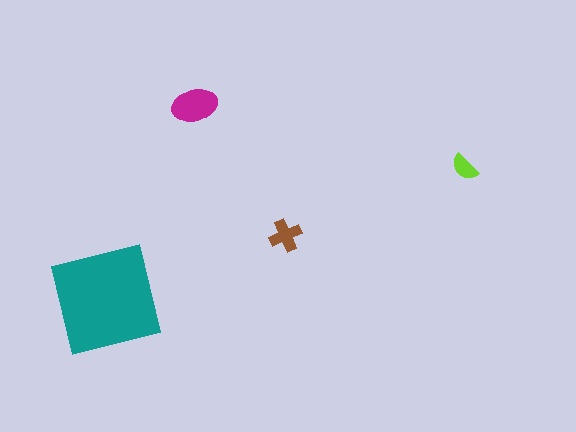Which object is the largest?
The teal square.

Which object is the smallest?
The lime semicircle.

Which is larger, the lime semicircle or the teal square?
The teal square.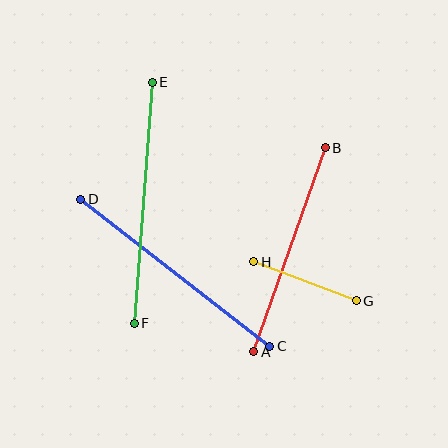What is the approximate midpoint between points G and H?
The midpoint is at approximately (305, 281) pixels.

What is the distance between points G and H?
The distance is approximately 110 pixels.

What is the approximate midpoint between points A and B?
The midpoint is at approximately (289, 250) pixels.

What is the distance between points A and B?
The distance is approximately 216 pixels.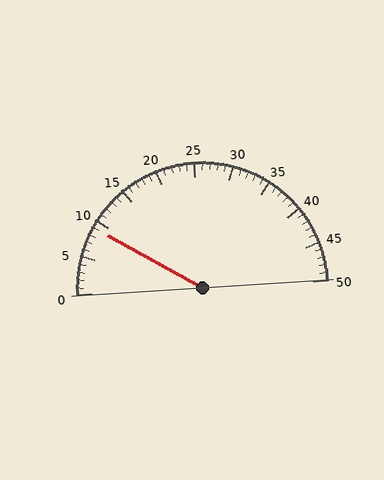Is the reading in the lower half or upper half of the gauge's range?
The reading is in the lower half of the range (0 to 50).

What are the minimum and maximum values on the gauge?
The gauge ranges from 0 to 50.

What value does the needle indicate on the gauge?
The needle indicates approximately 9.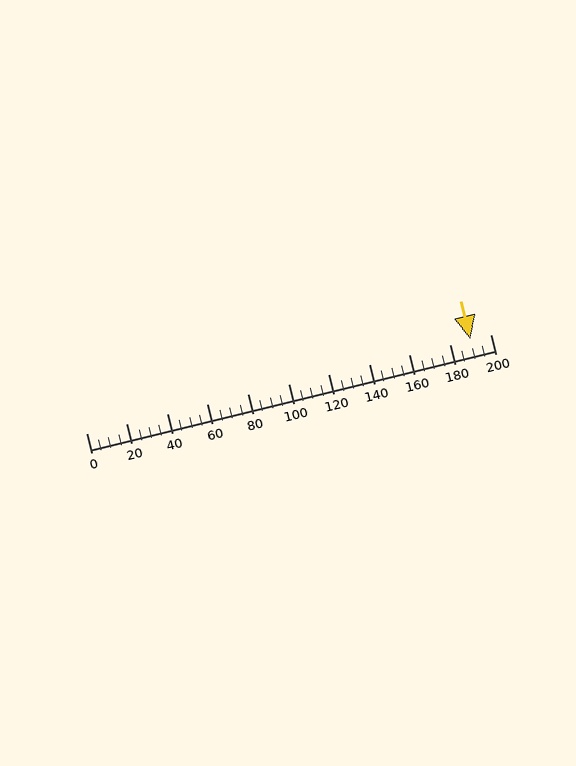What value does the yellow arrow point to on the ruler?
The yellow arrow points to approximately 190.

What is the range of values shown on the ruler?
The ruler shows values from 0 to 200.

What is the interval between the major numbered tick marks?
The major tick marks are spaced 20 units apart.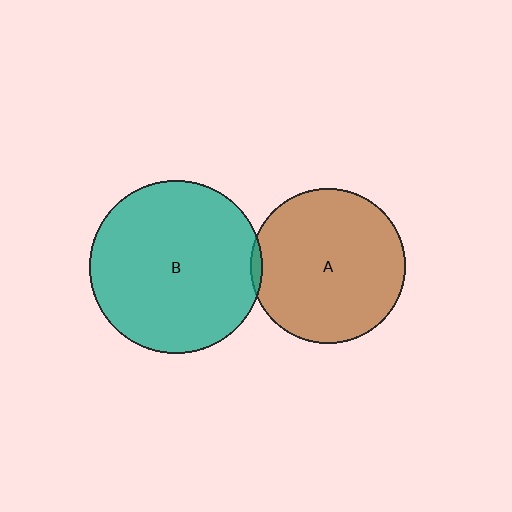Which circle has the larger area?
Circle B (teal).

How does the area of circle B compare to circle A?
Approximately 1.2 times.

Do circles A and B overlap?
Yes.